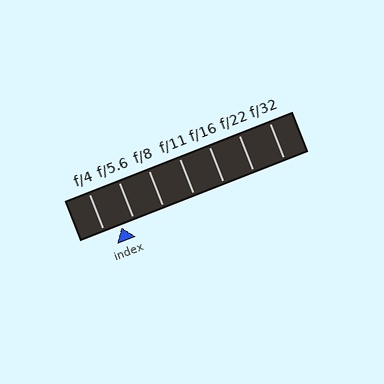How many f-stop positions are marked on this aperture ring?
There are 7 f-stop positions marked.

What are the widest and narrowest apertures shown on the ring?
The widest aperture shown is f/4 and the narrowest is f/32.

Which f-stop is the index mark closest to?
The index mark is closest to f/5.6.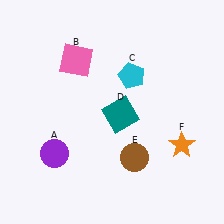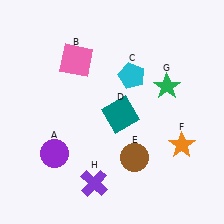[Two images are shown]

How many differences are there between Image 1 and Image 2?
There are 2 differences between the two images.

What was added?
A green star (G), a purple cross (H) were added in Image 2.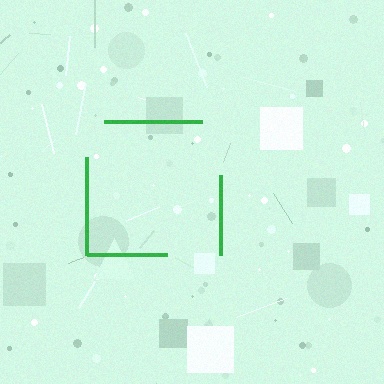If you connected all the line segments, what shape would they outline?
They would outline a square.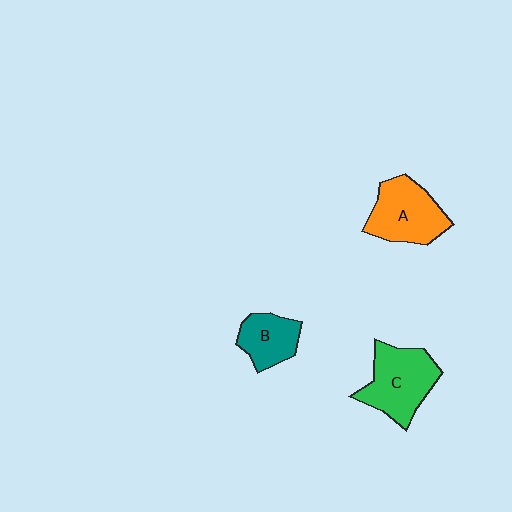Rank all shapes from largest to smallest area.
From largest to smallest: C (green), A (orange), B (teal).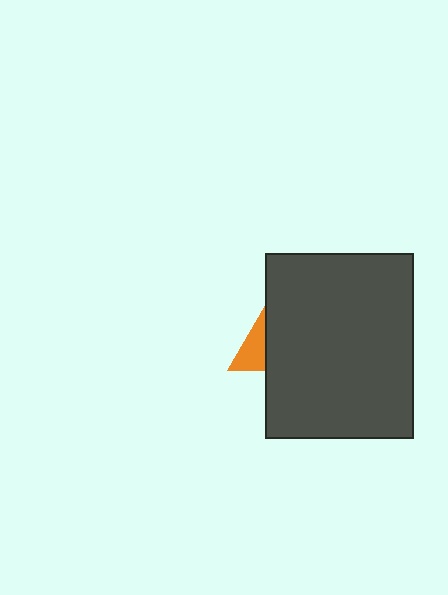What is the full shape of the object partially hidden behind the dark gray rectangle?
The partially hidden object is an orange triangle.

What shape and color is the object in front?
The object in front is a dark gray rectangle.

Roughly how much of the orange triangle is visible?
A small part of it is visible (roughly 30%).